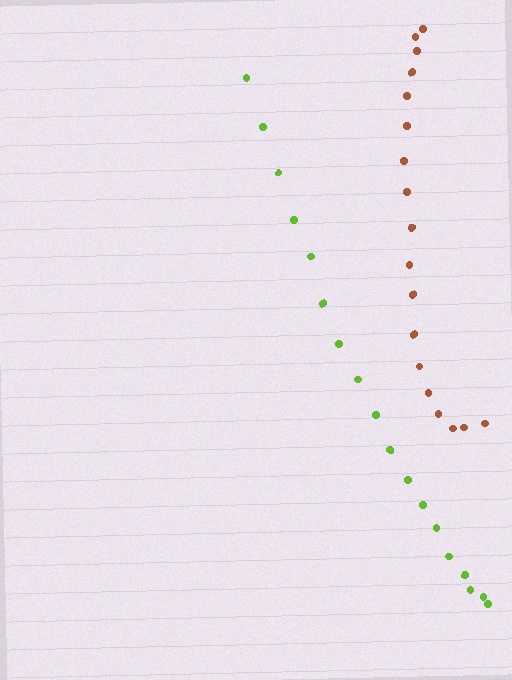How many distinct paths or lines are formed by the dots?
There are 2 distinct paths.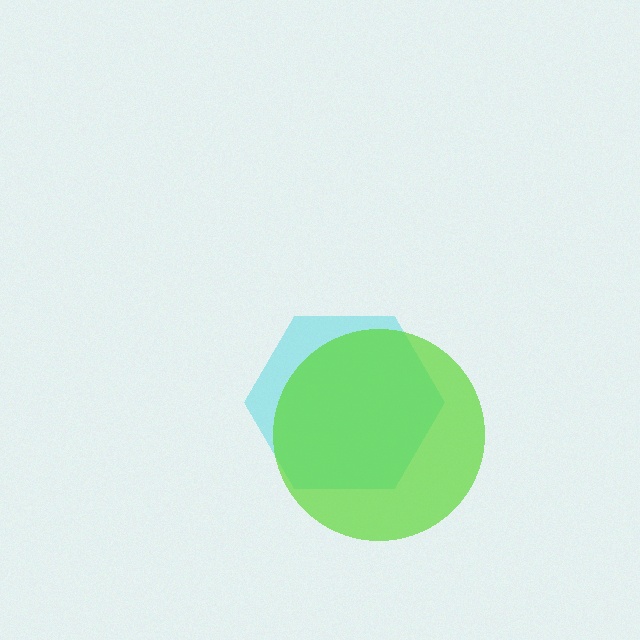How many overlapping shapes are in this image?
There are 2 overlapping shapes in the image.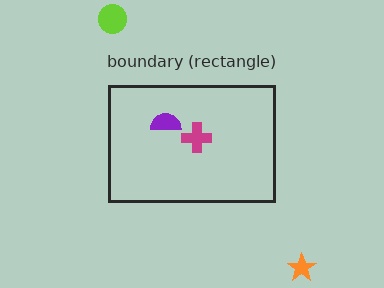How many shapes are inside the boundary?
2 inside, 2 outside.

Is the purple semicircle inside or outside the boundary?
Inside.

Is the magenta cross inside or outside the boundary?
Inside.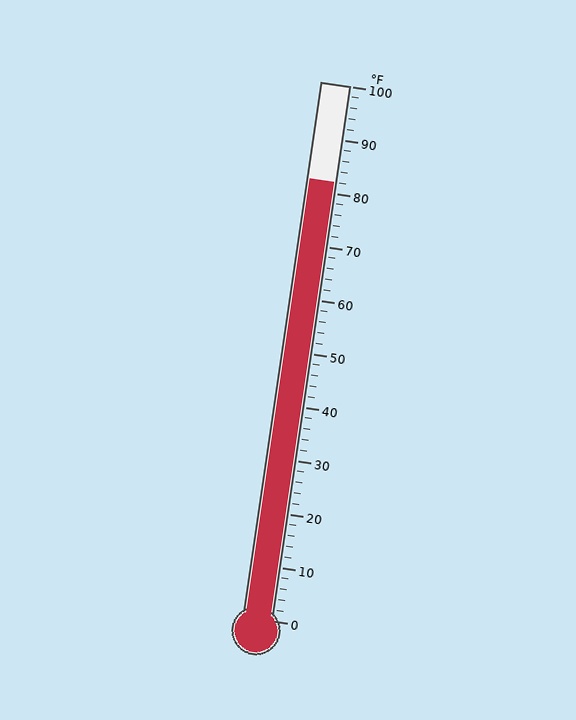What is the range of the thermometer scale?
The thermometer scale ranges from 0°F to 100°F.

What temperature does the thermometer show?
The thermometer shows approximately 82°F.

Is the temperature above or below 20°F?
The temperature is above 20°F.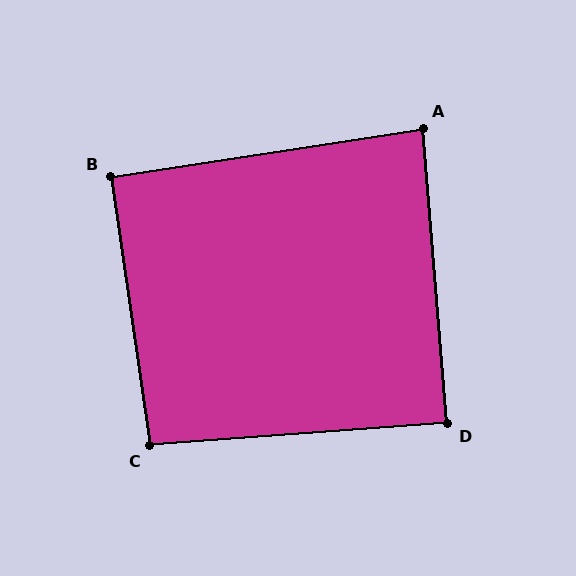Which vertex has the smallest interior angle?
A, at approximately 86 degrees.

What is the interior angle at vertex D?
Approximately 90 degrees (approximately right).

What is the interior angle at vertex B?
Approximately 90 degrees (approximately right).